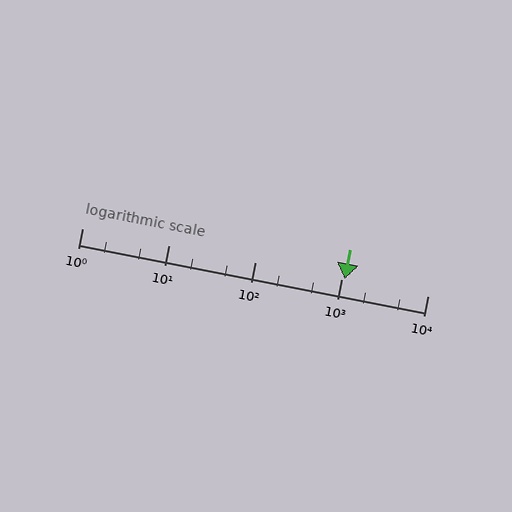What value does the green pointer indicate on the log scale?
The pointer indicates approximately 1100.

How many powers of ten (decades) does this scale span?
The scale spans 4 decades, from 1 to 10000.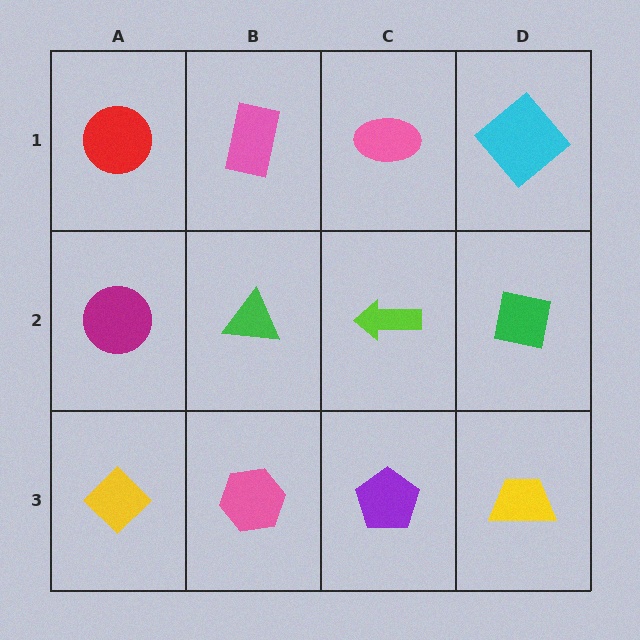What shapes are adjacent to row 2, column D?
A cyan diamond (row 1, column D), a yellow trapezoid (row 3, column D), a lime arrow (row 2, column C).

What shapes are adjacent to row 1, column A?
A magenta circle (row 2, column A), a pink rectangle (row 1, column B).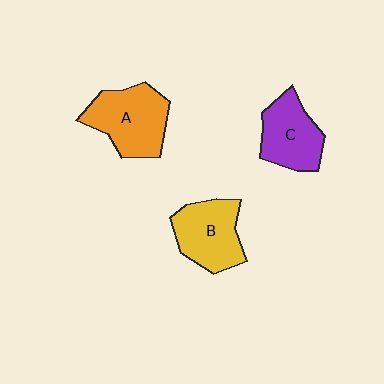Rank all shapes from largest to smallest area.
From largest to smallest: A (orange), B (yellow), C (purple).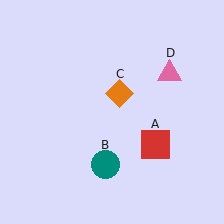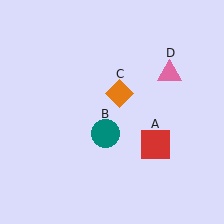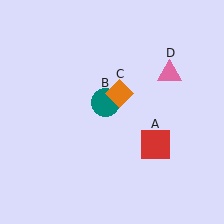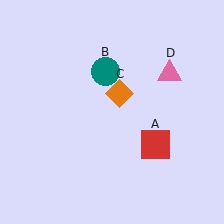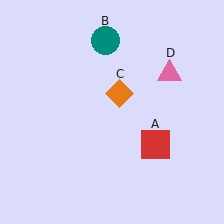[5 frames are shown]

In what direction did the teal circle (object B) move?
The teal circle (object B) moved up.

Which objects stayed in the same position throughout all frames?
Red square (object A) and orange diamond (object C) and pink triangle (object D) remained stationary.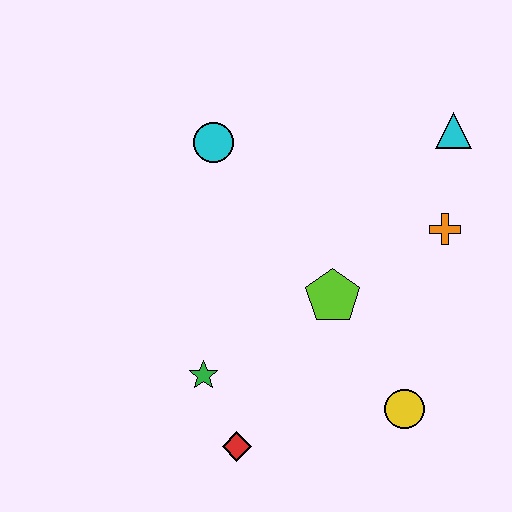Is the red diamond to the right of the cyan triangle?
No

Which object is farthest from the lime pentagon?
The cyan triangle is farthest from the lime pentagon.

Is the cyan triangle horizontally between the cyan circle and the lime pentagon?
No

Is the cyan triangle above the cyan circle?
Yes